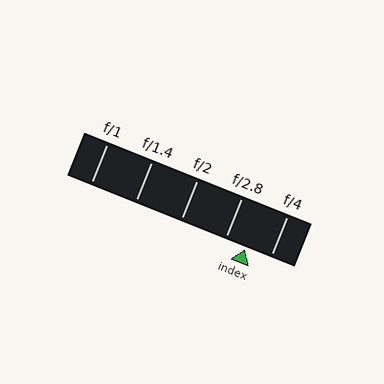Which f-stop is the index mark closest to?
The index mark is closest to f/2.8.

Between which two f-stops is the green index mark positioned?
The index mark is between f/2.8 and f/4.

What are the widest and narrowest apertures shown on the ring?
The widest aperture shown is f/1 and the narrowest is f/4.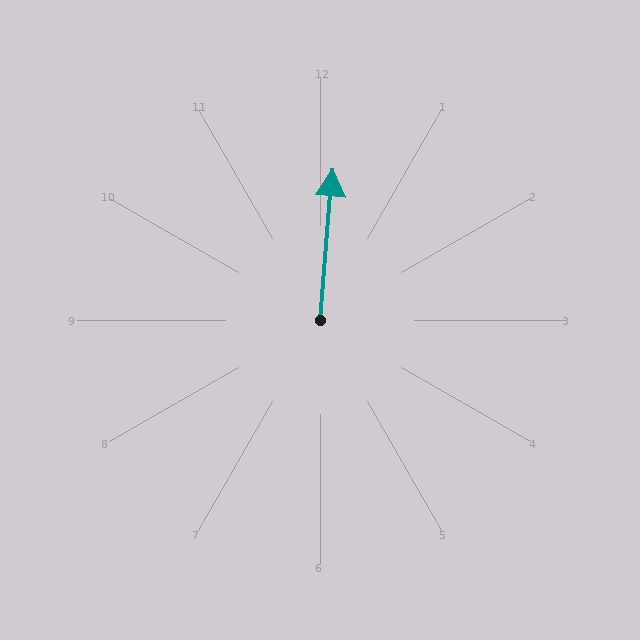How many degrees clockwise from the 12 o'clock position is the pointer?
Approximately 5 degrees.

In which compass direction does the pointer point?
North.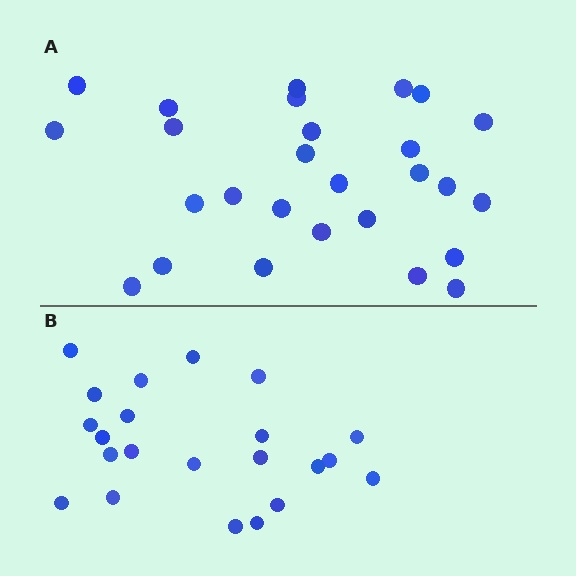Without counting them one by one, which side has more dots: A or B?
Region A (the top region) has more dots.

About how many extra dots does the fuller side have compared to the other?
Region A has about 5 more dots than region B.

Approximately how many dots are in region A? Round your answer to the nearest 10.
About 30 dots. (The exact count is 27, which rounds to 30.)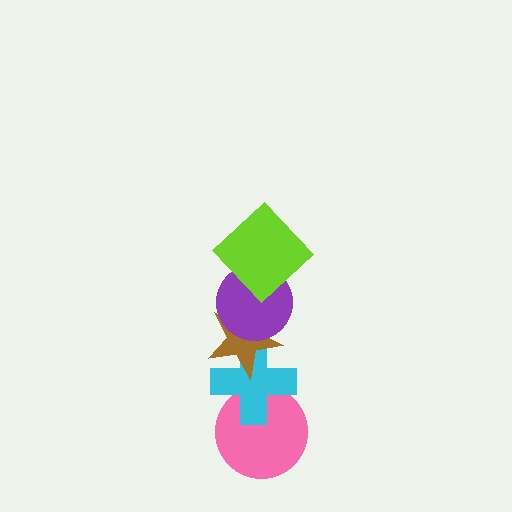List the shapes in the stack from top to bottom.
From top to bottom: the lime diamond, the purple circle, the brown star, the cyan cross, the pink circle.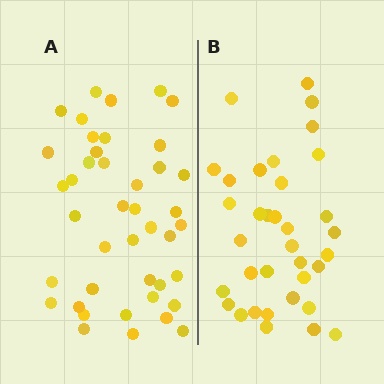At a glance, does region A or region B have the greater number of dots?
Region A (the left region) has more dots.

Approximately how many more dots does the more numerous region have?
Region A has roughly 8 or so more dots than region B.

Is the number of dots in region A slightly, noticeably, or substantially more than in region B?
Region A has only slightly more — the two regions are fairly close. The ratio is roughly 1.2 to 1.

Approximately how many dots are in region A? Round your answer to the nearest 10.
About 40 dots. (The exact count is 42, which rounds to 40.)